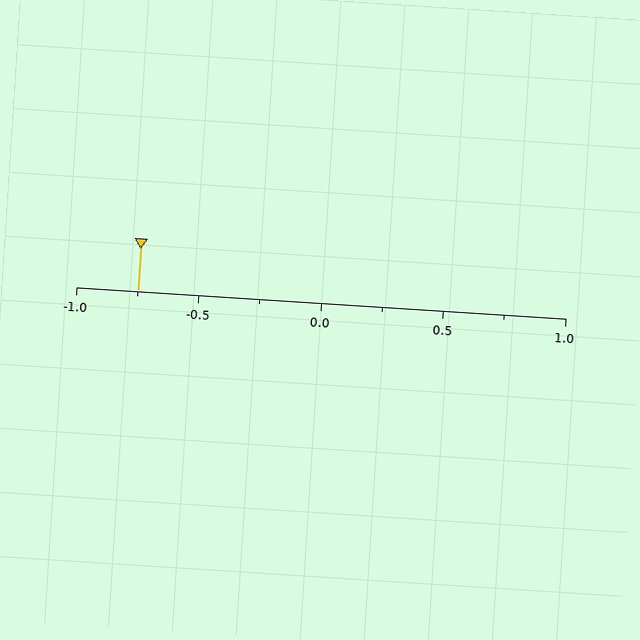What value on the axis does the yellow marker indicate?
The marker indicates approximately -0.75.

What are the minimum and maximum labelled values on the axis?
The axis runs from -1.0 to 1.0.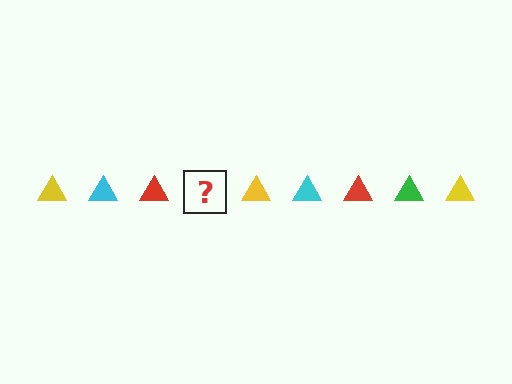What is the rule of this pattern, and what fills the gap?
The rule is that the pattern cycles through yellow, cyan, red, green triangles. The gap should be filled with a green triangle.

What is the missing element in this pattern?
The missing element is a green triangle.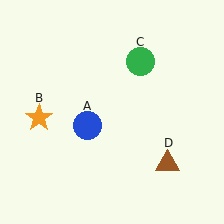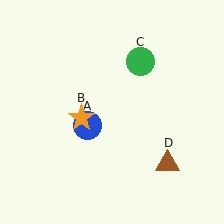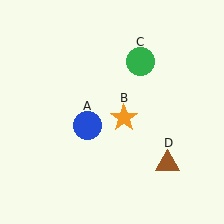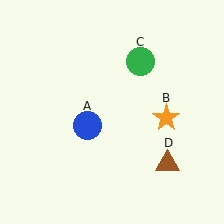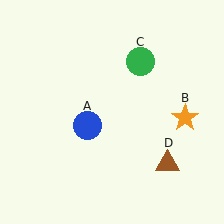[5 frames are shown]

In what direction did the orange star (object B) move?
The orange star (object B) moved right.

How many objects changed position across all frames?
1 object changed position: orange star (object B).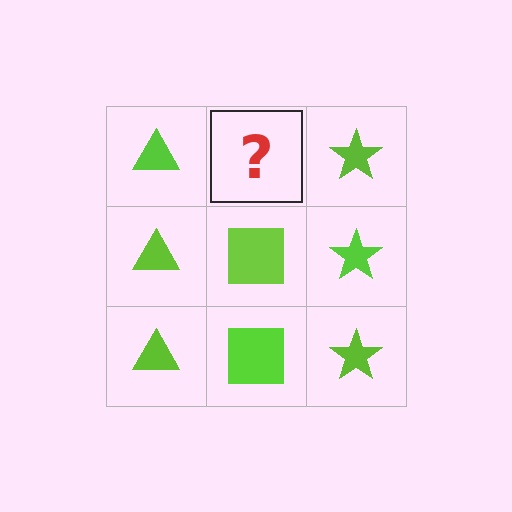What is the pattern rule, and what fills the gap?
The rule is that each column has a consistent shape. The gap should be filled with a lime square.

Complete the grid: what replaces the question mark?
The question mark should be replaced with a lime square.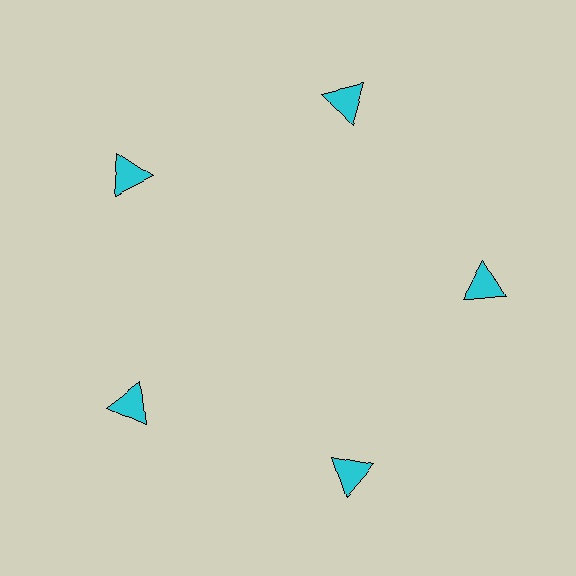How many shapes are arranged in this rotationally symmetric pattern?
There are 5 shapes, arranged in 5 groups of 1.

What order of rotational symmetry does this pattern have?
This pattern has 5-fold rotational symmetry.